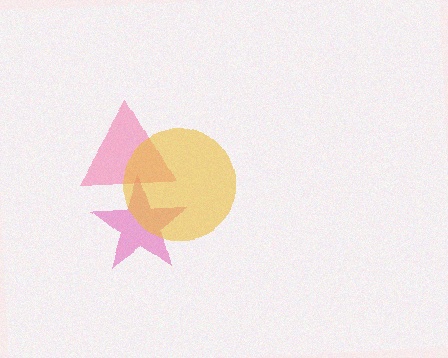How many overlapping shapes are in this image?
There are 3 overlapping shapes in the image.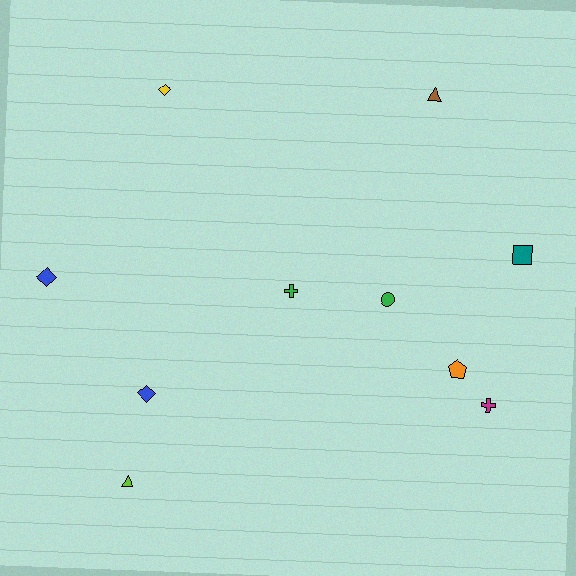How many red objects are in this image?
There are no red objects.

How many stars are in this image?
There are no stars.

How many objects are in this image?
There are 10 objects.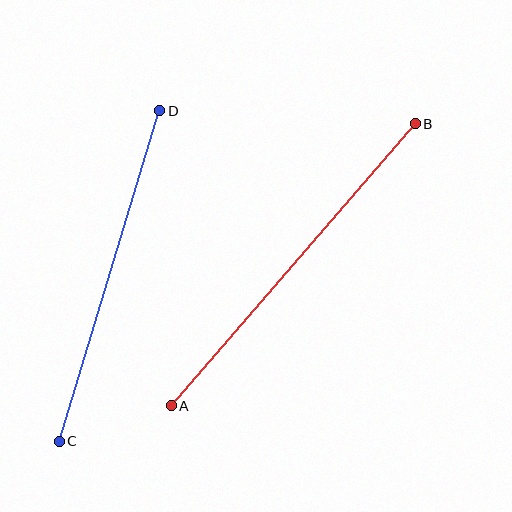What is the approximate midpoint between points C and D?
The midpoint is at approximately (109, 276) pixels.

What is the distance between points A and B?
The distance is approximately 373 pixels.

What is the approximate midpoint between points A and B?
The midpoint is at approximately (293, 265) pixels.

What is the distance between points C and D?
The distance is approximately 346 pixels.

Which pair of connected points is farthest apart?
Points A and B are farthest apart.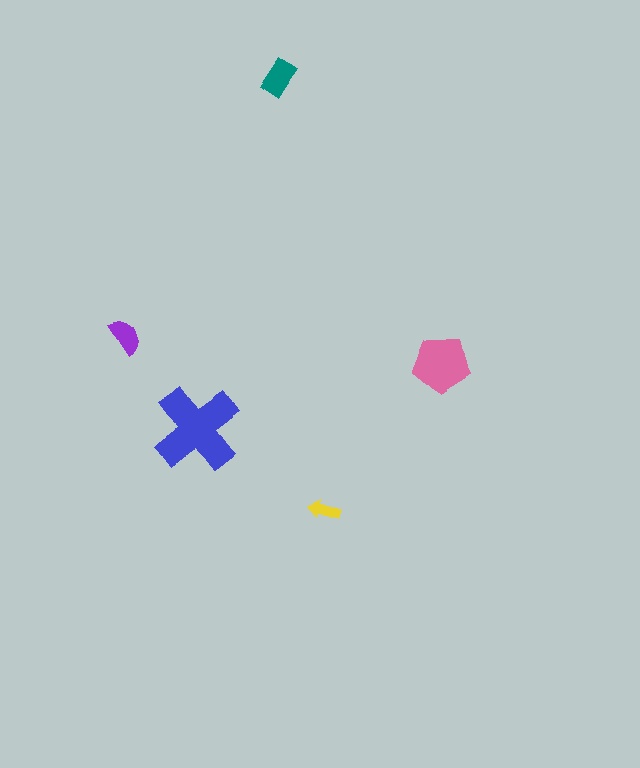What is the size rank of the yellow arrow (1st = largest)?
5th.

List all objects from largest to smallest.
The blue cross, the pink pentagon, the teal rectangle, the purple semicircle, the yellow arrow.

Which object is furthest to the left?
The purple semicircle is leftmost.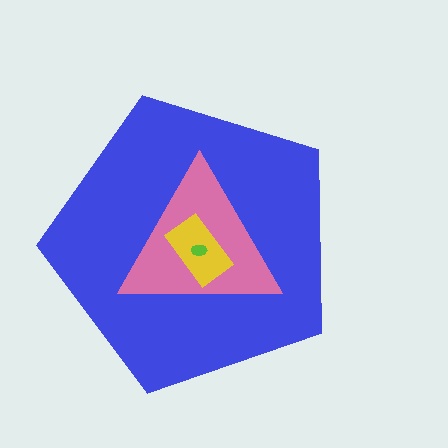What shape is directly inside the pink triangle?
The yellow rectangle.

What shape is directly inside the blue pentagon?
The pink triangle.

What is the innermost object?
The lime ellipse.